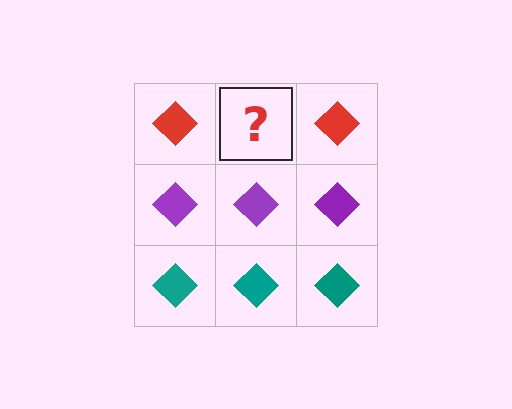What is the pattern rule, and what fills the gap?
The rule is that each row has a consistent color. The gap should be filled with a red diamond.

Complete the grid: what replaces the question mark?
The question mark should be replaced with a red diamond.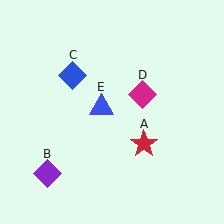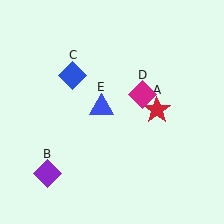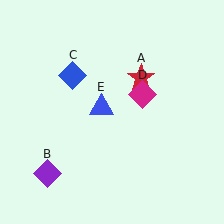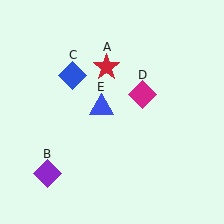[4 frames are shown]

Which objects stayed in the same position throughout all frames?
Purple diamond (object B) and blue diamond (object C) and magenta diamond (object D) and blue triangle (object E) remained stationary.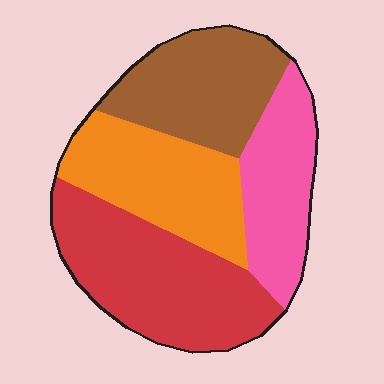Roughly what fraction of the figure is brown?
Brown covers 23% of the figure.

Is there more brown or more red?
Red.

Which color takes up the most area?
Red, at roughly 30%.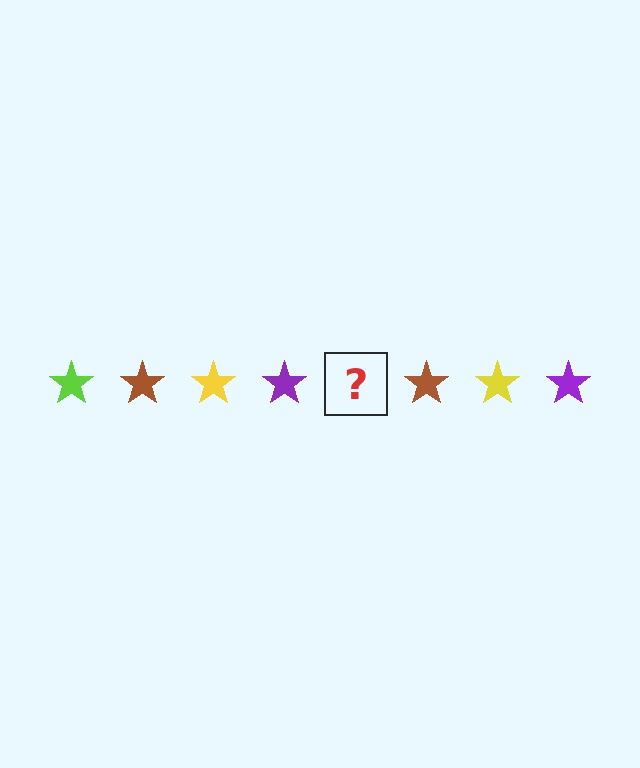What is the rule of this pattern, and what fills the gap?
The rule is that the pattern cycles through lime, brown, yellow, purple stars. The gap should be filled with a lime star.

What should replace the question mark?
The question mark should be replaced with a lime star.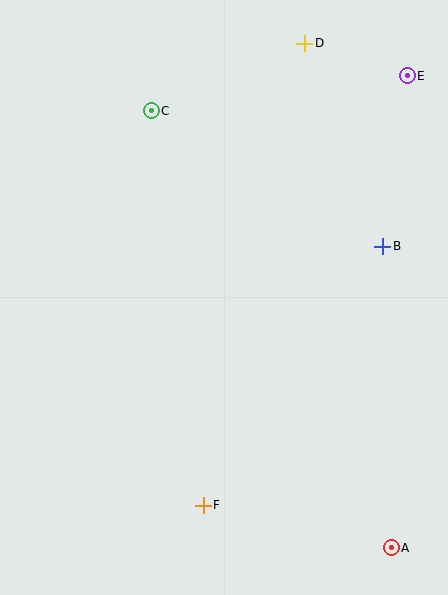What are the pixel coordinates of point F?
Point F is at (203, 505).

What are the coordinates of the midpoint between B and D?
The midpoint between B and D is at (344, 145).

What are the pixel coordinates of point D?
Point D is at (305, 43).